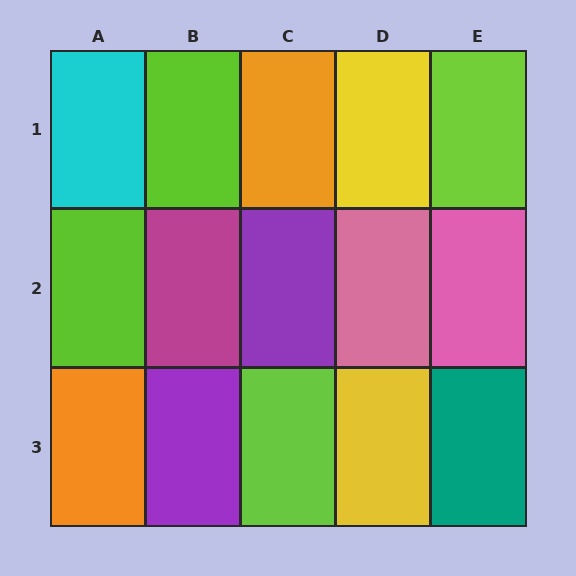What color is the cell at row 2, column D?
Pink.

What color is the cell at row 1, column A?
Cyan.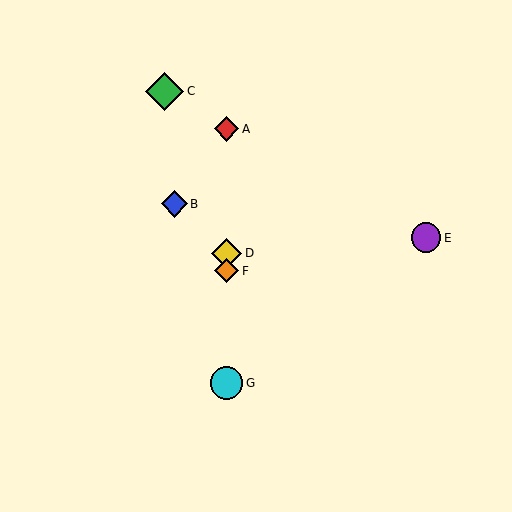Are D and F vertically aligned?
Yes, both are at x≈227.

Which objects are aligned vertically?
Objects A, D, F, G are aligned vertically.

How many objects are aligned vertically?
4 objects (A, D, F, G) are aligned vertically.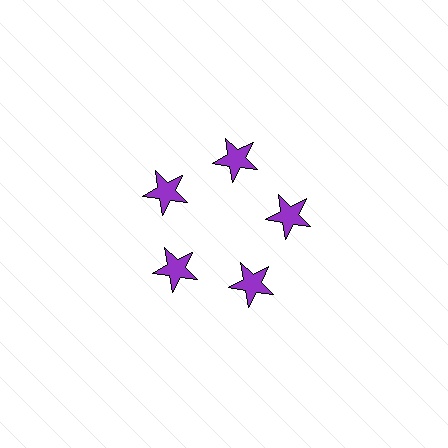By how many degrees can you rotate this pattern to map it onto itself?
The pattern maps onto itself every 72 degrees of rotation.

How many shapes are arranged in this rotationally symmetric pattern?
There are 5 shapes, arranged in 5 groups of 1.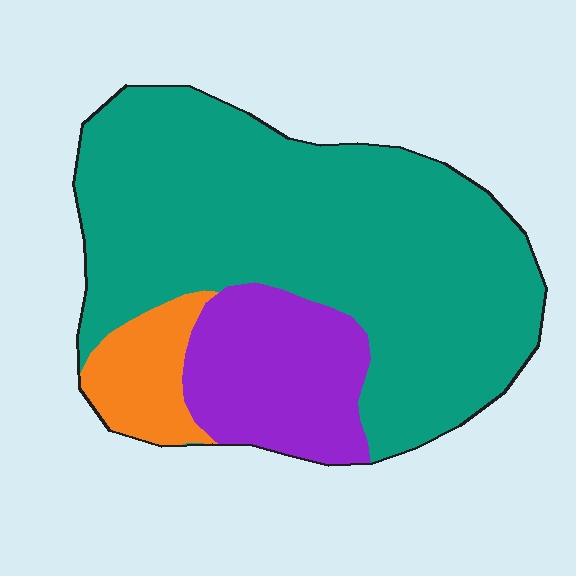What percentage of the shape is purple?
Purple takes up about one fifth (1/5) of the shape.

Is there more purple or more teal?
Teal.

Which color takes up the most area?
Teal, at roughly 70%.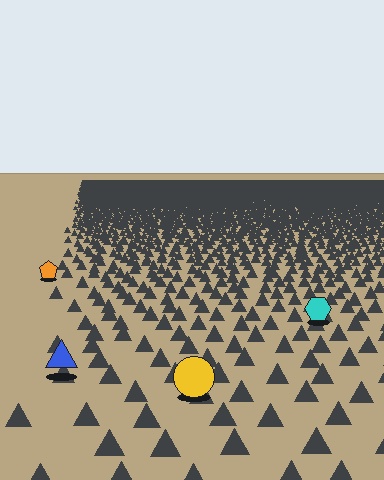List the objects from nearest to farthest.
From nearest to farthest: the yellow circle, the blue triangle, the cyan hexagon, the orange pentagon.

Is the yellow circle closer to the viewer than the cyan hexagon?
Yes. The yellow circle is closer — you can tell from the texture gradient: the ground texture is coarser near it.